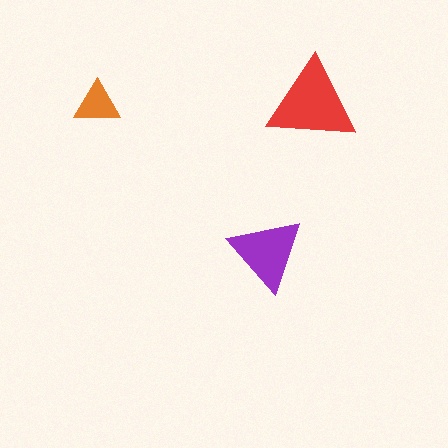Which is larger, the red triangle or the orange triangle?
The red one.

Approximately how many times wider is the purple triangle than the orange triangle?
About 1.5 times wider.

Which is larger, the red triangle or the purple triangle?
The red one.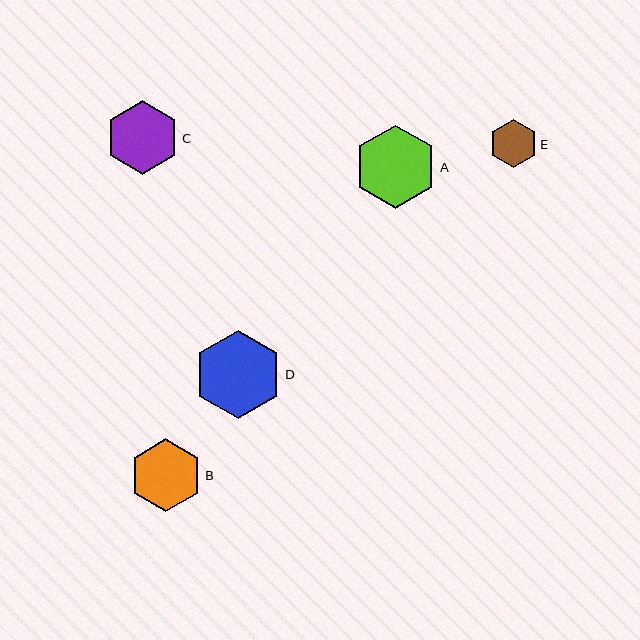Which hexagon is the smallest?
Hexagon E is the smallest with a size of approximately 48 pixels.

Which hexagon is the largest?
Hexagon D is the largest with a size of approximately 88 pixels.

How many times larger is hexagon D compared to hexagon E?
Hexagon D is approximately 1.8 times the size of hexagon E.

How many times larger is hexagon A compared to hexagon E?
Hexagon A is approximately 1.7 times the size of hexagon E.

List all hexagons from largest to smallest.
From largest to smallest: D, A, C, B, E.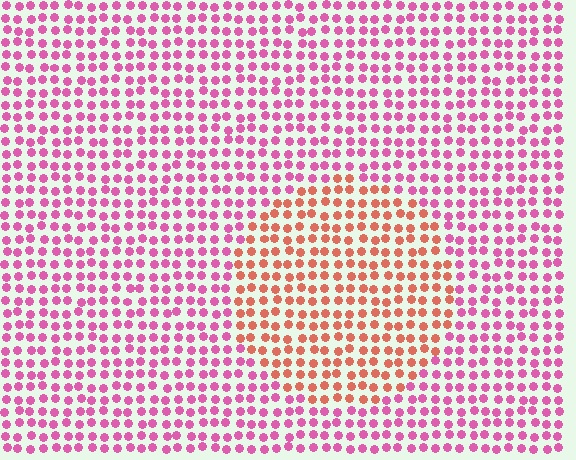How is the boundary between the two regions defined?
The boundary is defined purely by a slight shift in hue (about 45 degrees). Spacing, size, and orientation are identical on both sides.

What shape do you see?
I see a circle.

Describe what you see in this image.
The image is filled with small pink elements in a uniform arrangement. A circle-shaped region is visible where the elements are tinted to a slightly different hue, forming a subtle color boundary.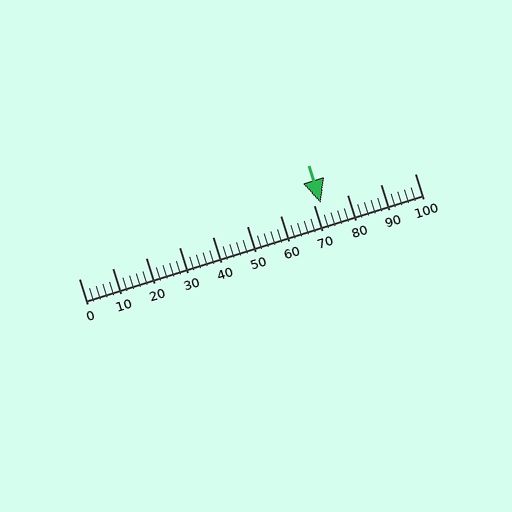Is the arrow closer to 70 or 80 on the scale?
The arrow is closer to 70.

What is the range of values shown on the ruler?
The ruler shows values from 0 to 100.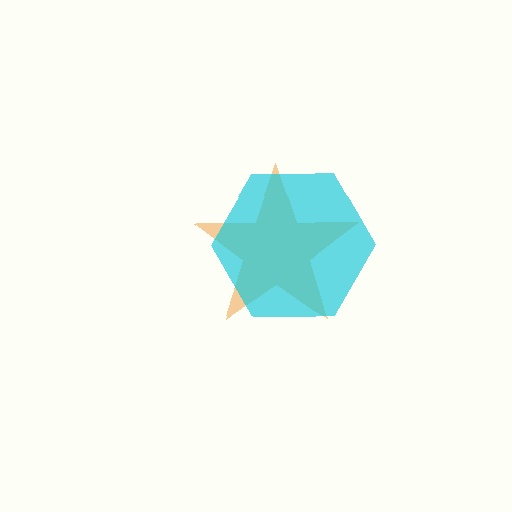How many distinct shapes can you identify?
There are 2 distinct shapes: an orange star, a cyan hexagon.